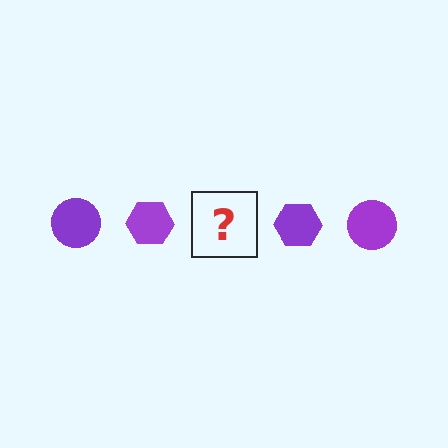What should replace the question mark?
The question mark should be replaced with a purple circle.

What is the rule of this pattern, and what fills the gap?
The rule is that the pattern cycles through circle, hexagon shapes in purple. The gap should be filled with a purple circle.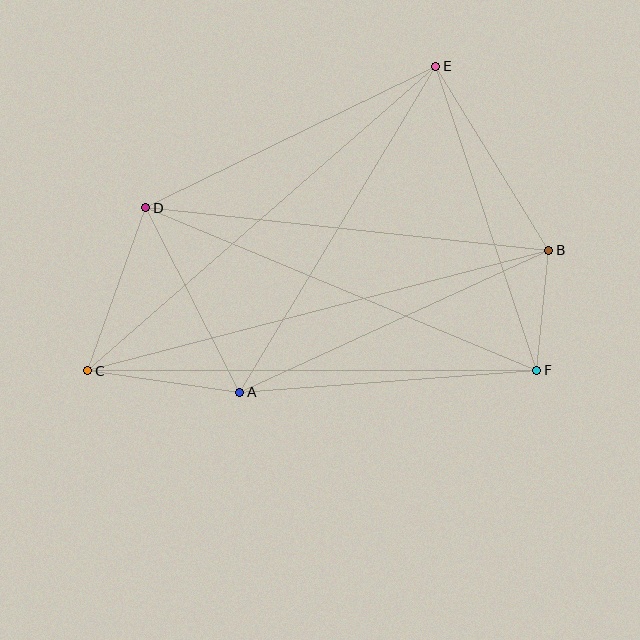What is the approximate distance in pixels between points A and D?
The distance between A and D is approximately 207 pixels.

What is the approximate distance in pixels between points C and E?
The distance between C and E is approximately 463 pixels.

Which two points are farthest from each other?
Points B and C are farthest from each other.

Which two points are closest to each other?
Points B and F are closest to each other.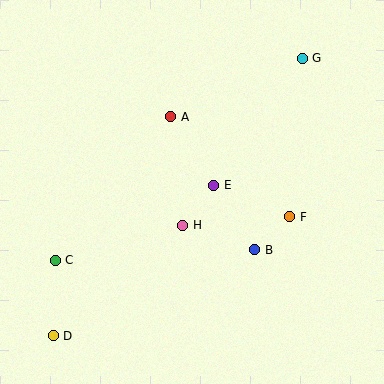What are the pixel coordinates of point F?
Point F is at (290, 217).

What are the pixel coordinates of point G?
Point G is at (302, 59).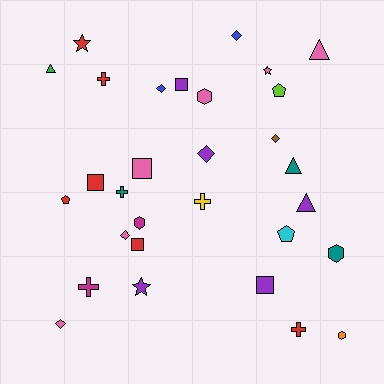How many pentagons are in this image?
There are 3 pentagons.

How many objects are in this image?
There are 30 objects.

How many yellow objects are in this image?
There is 1 yellow object.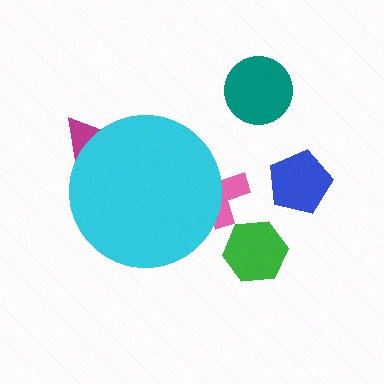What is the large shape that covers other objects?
A cyan circle.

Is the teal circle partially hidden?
No, the teal circle is fully visible.